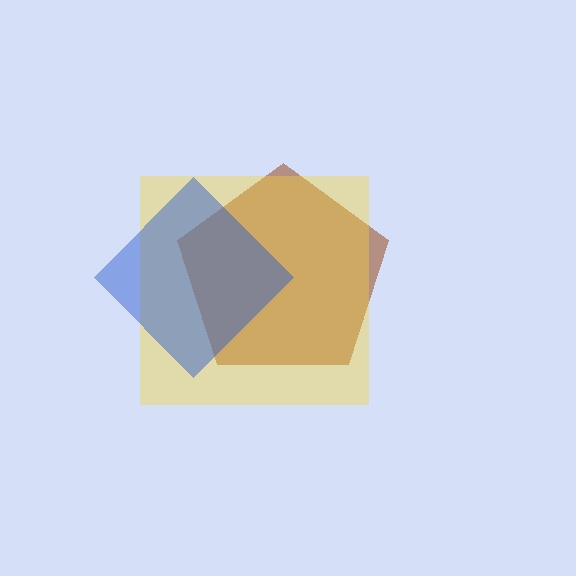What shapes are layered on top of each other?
The layered shapes are: a brown pentagon, a yellow square, a blue diamond.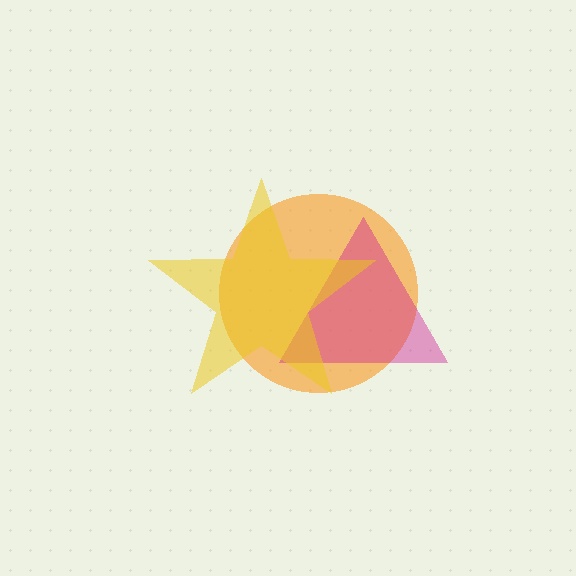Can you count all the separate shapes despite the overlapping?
Yes, there are 3 separate shapes.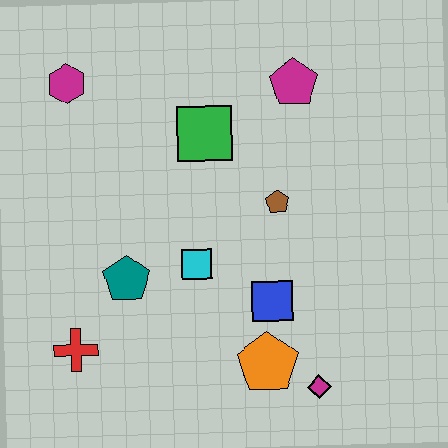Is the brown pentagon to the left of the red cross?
No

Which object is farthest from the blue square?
The magenta hexagon is farthest from the blue square.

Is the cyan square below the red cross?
No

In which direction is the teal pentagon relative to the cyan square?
The teal pentagon is to the left of the cyan square.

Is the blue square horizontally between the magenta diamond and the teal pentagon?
Yes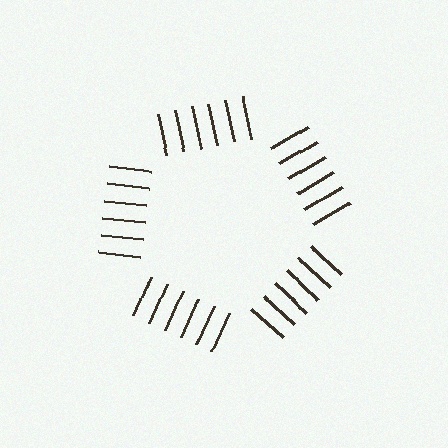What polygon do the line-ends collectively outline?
An illusory pentagon — the line segments terminate on its edges but no continuous stroke is drawn.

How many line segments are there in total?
30 — 6 along each of the 5 edges.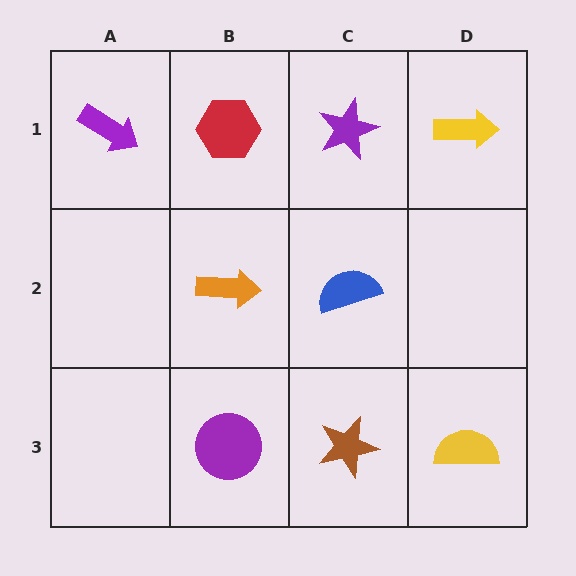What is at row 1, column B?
A red hexagon.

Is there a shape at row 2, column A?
No, that cell is empty.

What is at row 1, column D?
A yellow arrow.